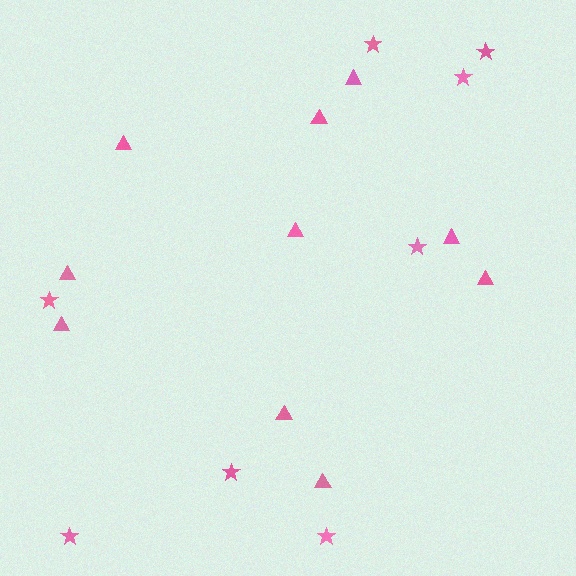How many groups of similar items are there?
There are 2 groups: one group of triangles (10) and one group of stars (8).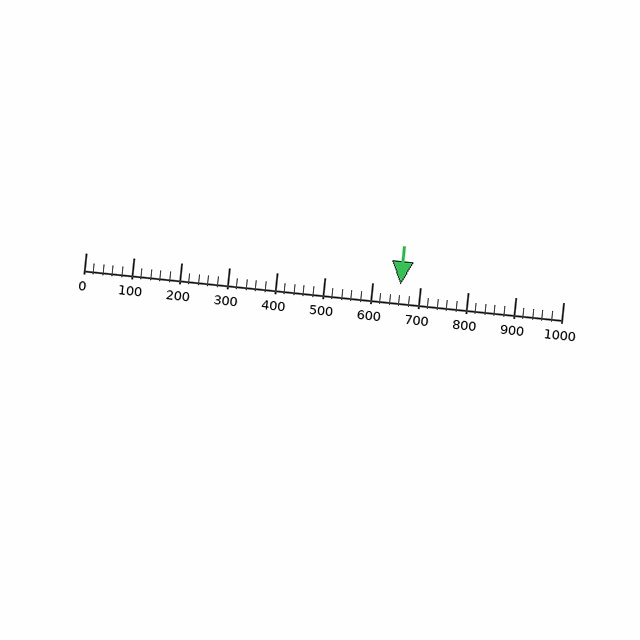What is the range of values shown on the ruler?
The ruler shows values from 0 to 1000.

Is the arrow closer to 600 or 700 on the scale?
The arrow is closer to 700.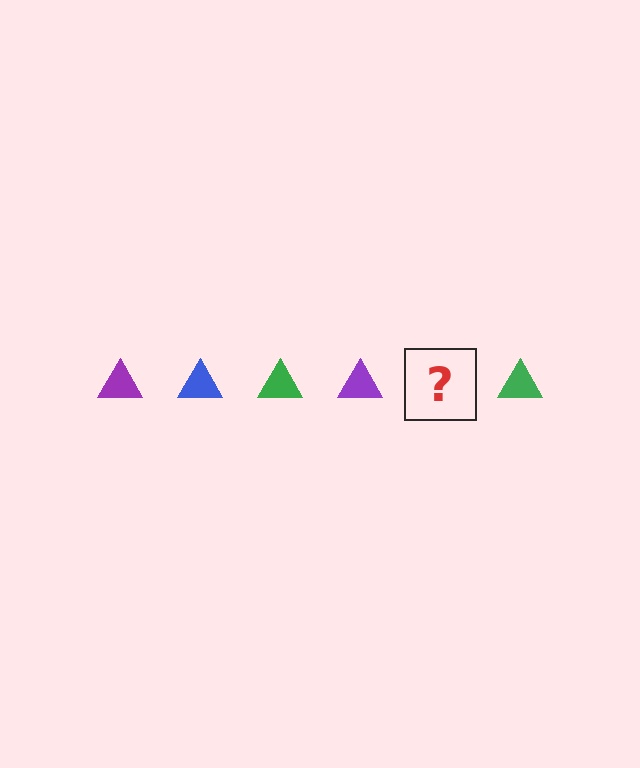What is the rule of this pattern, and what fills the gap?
The rule is that the pattern cycles through purple, blue, green triangles. The gap should be filled with a blue triangle.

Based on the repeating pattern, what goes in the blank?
The blank should be a blue triangle.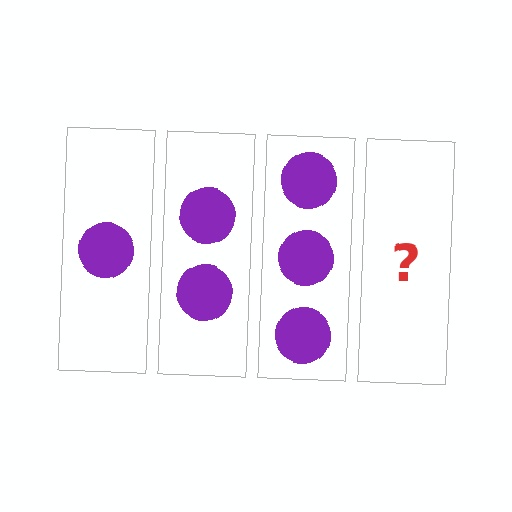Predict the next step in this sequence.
The next step is 4 circles.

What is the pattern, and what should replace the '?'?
The pattern is that each step adds one more circle. The '?' should be 4 circles.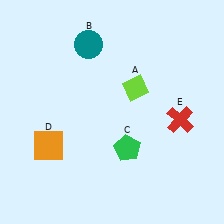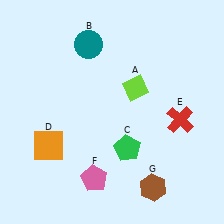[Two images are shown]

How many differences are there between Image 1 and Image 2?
There are 2 differences between the two images.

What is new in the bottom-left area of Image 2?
A pink pentagon (F) was added in the bottom-left area of Image 2.